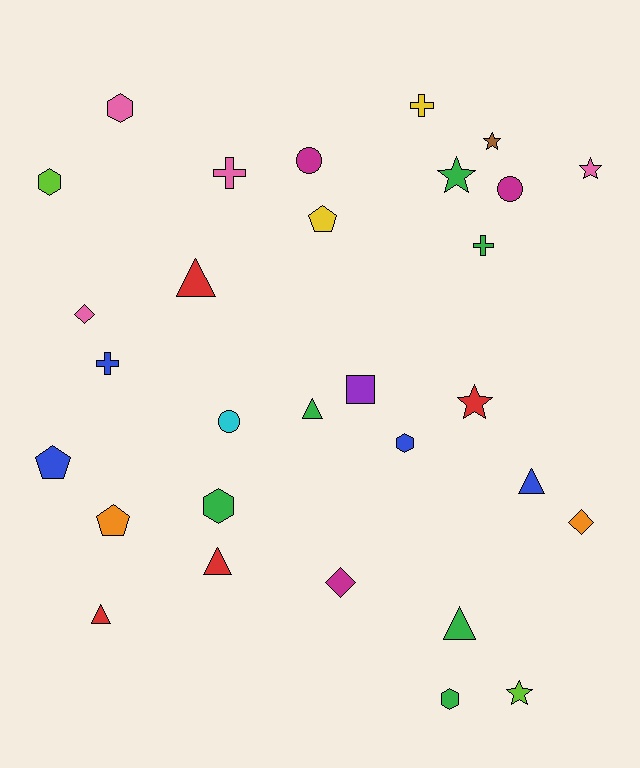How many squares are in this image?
There is 1 square.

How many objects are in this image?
There are 30 objects.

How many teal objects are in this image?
There are no teal objects.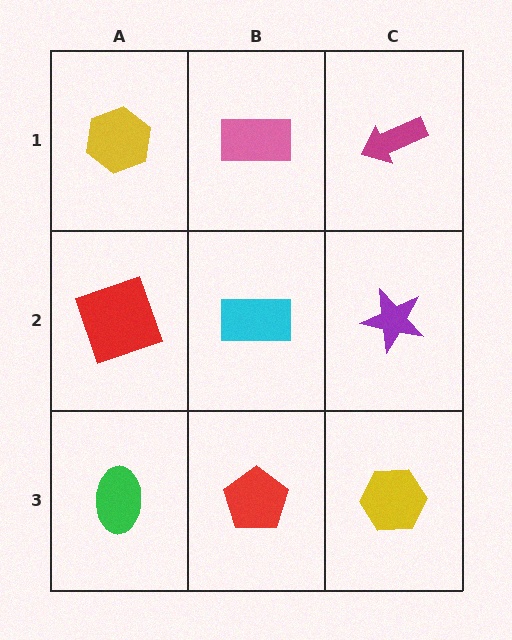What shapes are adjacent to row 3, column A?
A red square (row 2, column A), a red pentagon (row 3, column B).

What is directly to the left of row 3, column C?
A red pentagon.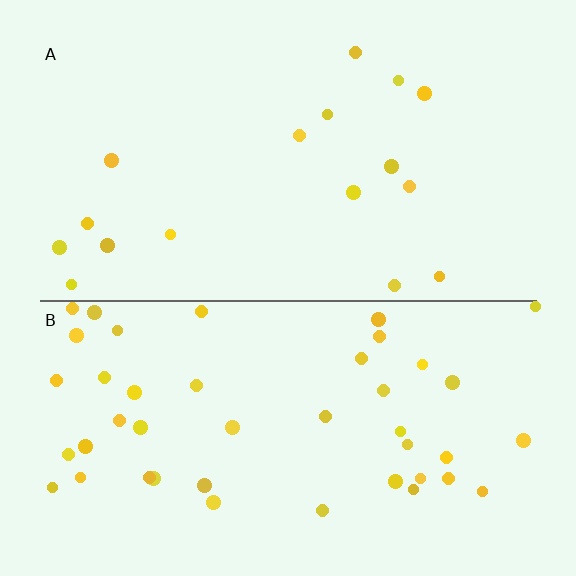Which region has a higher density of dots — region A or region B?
B (the bottom).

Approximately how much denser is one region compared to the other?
Approximately 2.6× — region B over region A.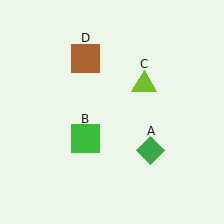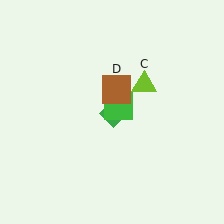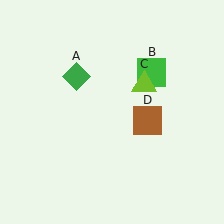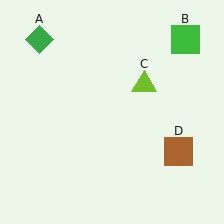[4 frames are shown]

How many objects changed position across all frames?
3 objects changed position: green diamond (object A), green square (object B), brown square (object D).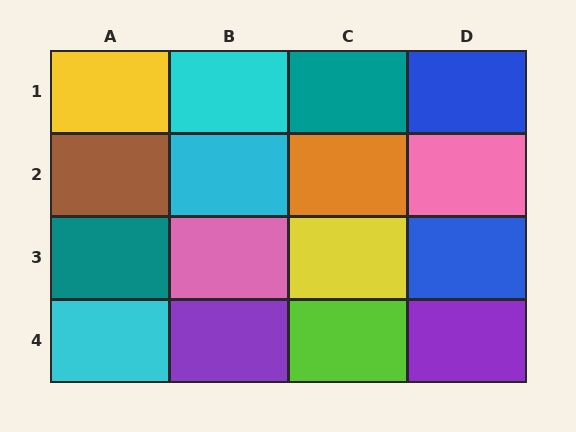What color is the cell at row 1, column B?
Cyan.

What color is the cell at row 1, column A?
Yellow.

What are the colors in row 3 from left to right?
Teal, pink, yellow, blue.